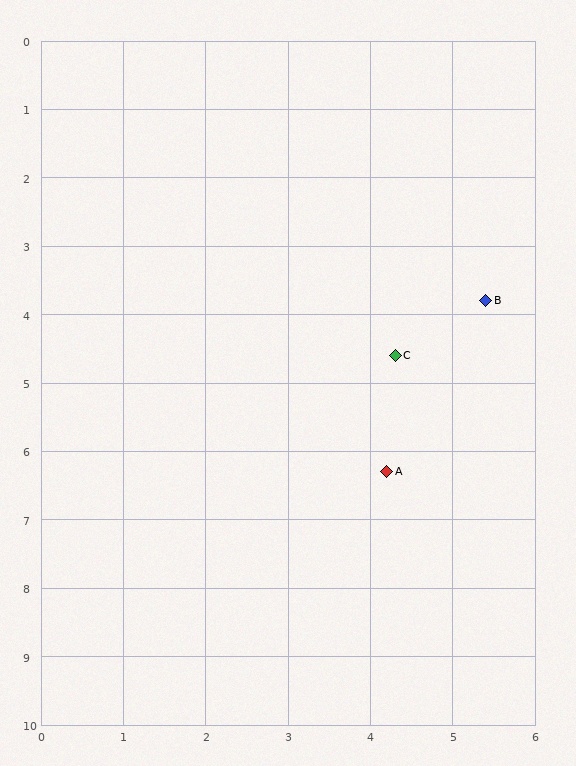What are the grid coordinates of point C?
Point C is at approximately (4.3, 4.6).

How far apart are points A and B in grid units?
Points A and B are about 2.8 grid units apart.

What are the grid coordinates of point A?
Point A is at approximately (4.2, 6.3).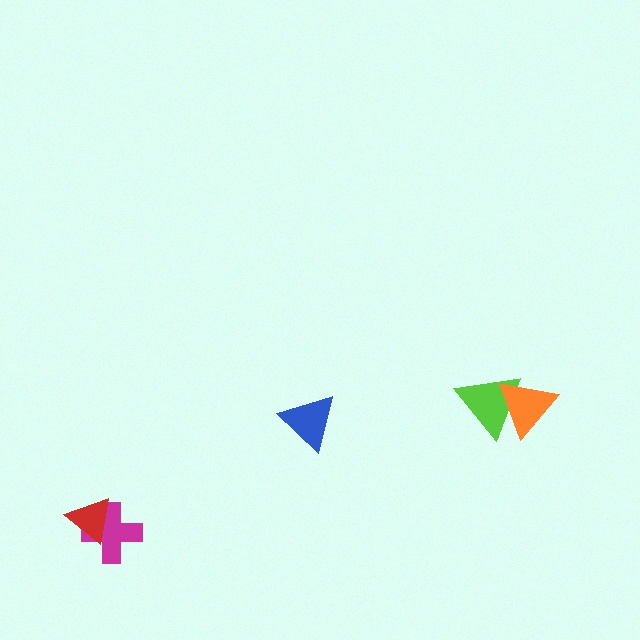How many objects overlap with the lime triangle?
1 object overlaps with the lime triangle.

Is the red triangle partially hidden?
No, no other shape covers it.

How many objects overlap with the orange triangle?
1 object overlaps with the orange triangle.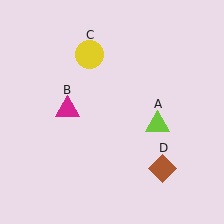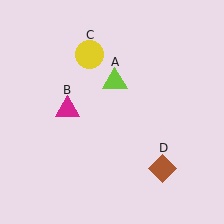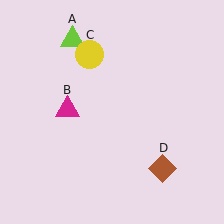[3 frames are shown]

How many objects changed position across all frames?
1 object changed position: lime triangle (object A).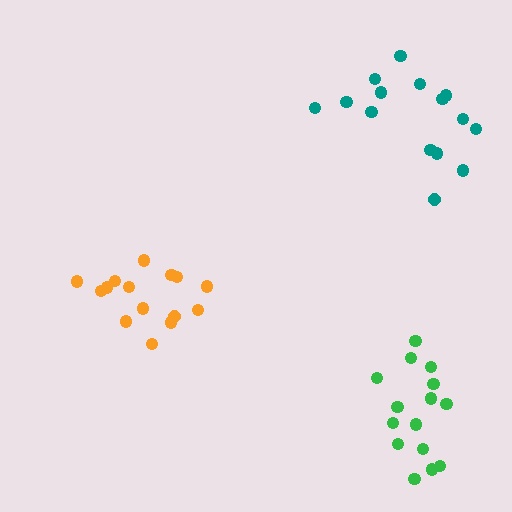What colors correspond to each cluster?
The clusters are colored: orange, teal, green.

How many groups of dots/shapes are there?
There are 3 groups.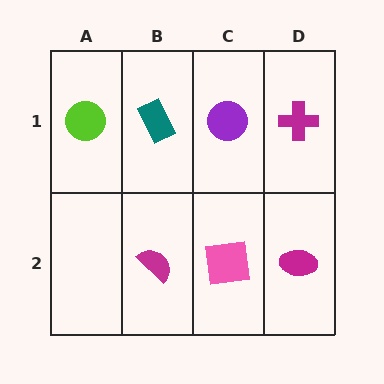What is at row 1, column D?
A magenta cross.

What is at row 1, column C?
A purple circle.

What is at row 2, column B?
A magenta semicircle.